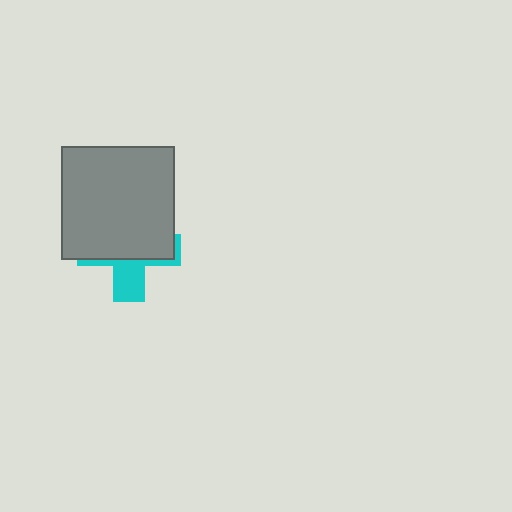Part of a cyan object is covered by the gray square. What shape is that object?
It is a cross.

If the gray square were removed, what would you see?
You would see the complete cyan cross.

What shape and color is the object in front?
The object in front is a gray square.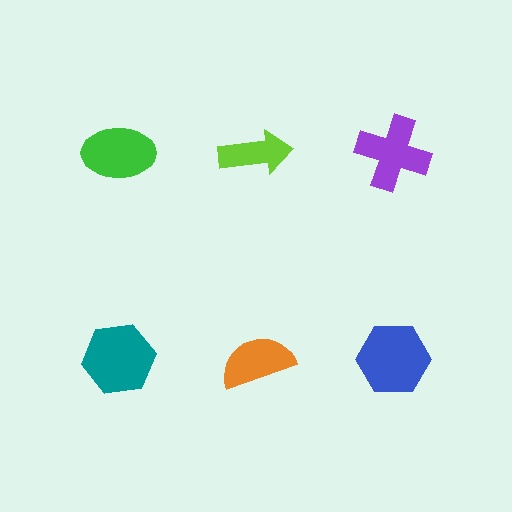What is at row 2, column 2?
An orange semicircle.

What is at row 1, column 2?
A lime arrow.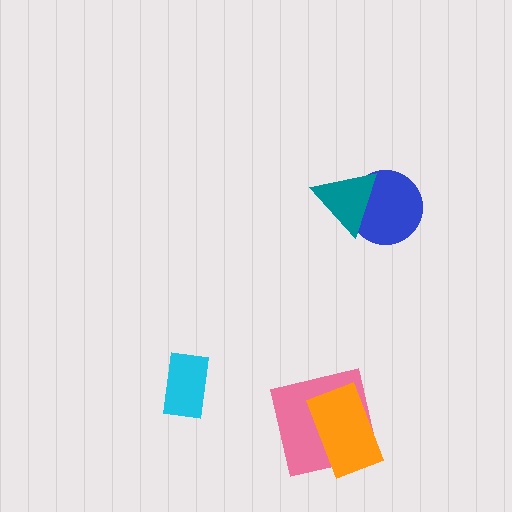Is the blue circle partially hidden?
Yes, it is partially covered by another shape.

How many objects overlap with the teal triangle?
1 object overlaps with the teal triangle.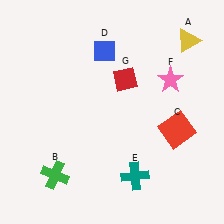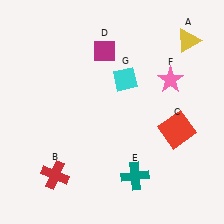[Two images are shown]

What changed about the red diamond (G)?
In Image 1, G is red. In Image 2, it changed to cyan.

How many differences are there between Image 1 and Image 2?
There are 3 differences between the two images.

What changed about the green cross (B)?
In Image 1, B is green. In Image 2, it changed to red.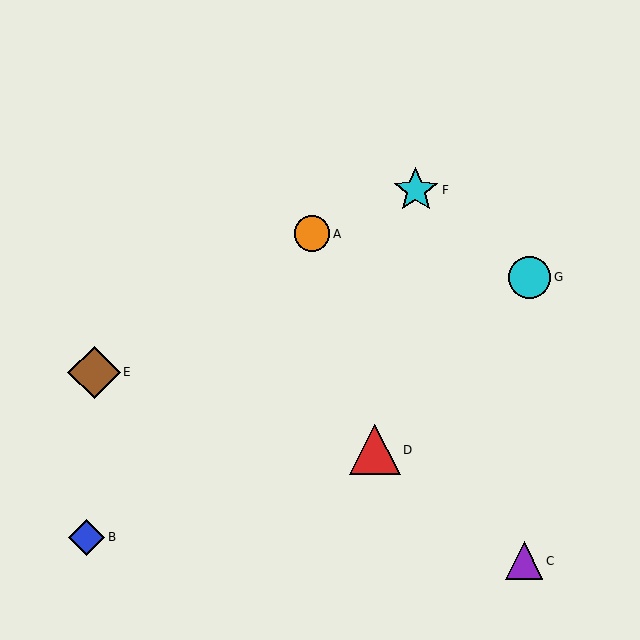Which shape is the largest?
The brown diamond (labeled E) is the largest.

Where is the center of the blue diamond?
The center of the blue diamond is at (87, 537).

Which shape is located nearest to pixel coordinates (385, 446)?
The red triangle (labeled D) at (375, 450) is nearest to that location.